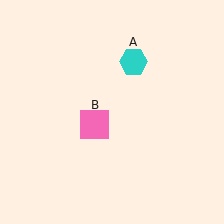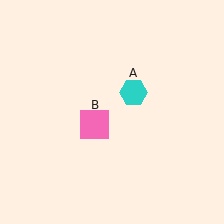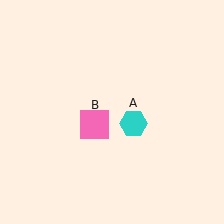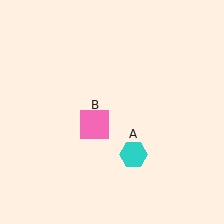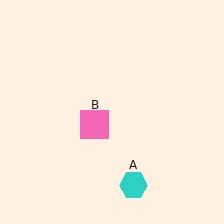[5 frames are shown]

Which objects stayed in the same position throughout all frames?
Pink square (object B) remained stationary.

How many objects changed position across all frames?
1 object changed position: cyan hexagon (object A).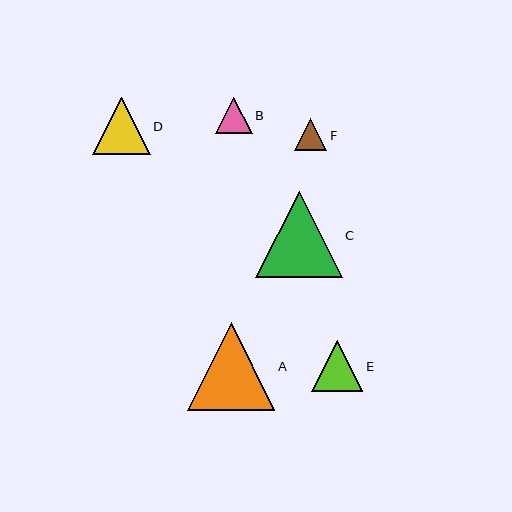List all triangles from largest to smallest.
From largest to smallest: A, C, D, E, B, F.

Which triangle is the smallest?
Triangle F is the smallest with a size of approximately 32 pixels.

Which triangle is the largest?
Triangle A is the largest with a size of approximately 87 pixels.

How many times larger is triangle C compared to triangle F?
Triangle C is approximately 2.7 times the size of triangle F.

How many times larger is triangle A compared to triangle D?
Triangle A is approximately 1.5 times the size of triangle D.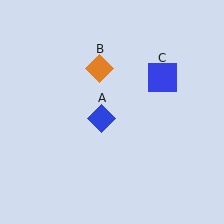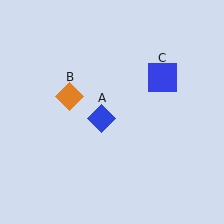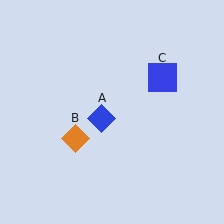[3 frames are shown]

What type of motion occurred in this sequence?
The orange diamond (object B) rotated counterclockwise around the center of the scene.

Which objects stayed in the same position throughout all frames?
Blue diamond (object A) and blue square (object C) remained stationary.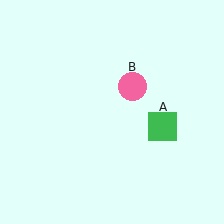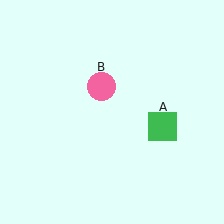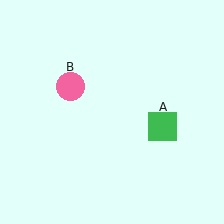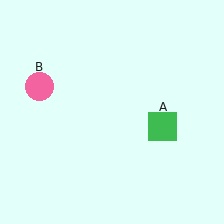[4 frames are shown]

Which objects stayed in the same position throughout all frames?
Green square (object A) remained stationary.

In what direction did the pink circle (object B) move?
The pink circle (object B) moved left.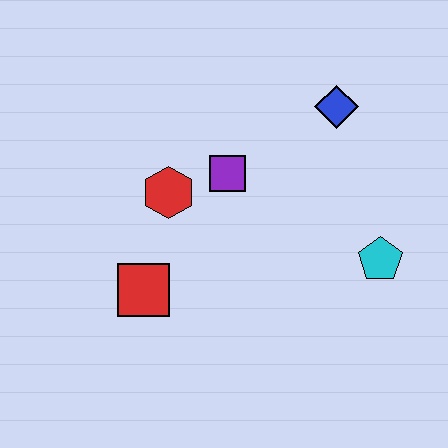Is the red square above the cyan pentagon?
No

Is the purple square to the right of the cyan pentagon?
No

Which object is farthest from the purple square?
The cyan pentagon is farthest from the purple square.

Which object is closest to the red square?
The red hexagon is closest to the red square.